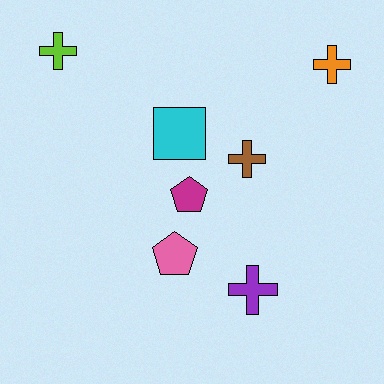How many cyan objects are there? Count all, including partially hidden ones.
There is 1 cyan object.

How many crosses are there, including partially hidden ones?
There are 4 crosses.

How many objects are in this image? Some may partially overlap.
There are 7 objects.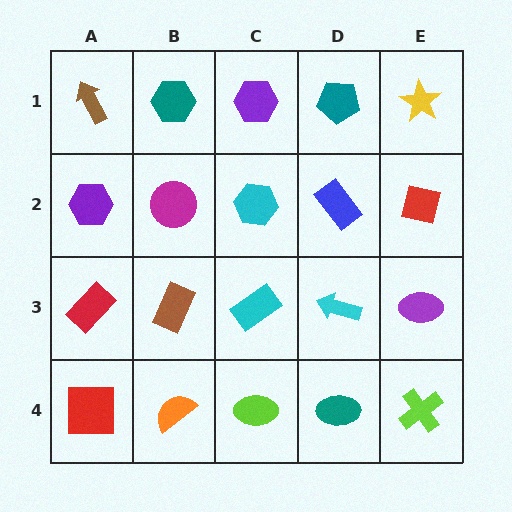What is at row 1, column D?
A teal pentagon.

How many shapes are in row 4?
5 shapes.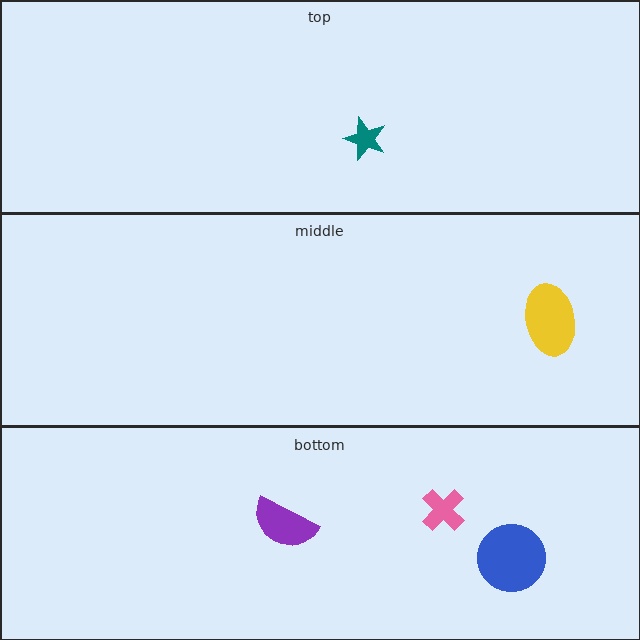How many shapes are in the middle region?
1.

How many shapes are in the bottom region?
3.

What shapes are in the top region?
The teal star.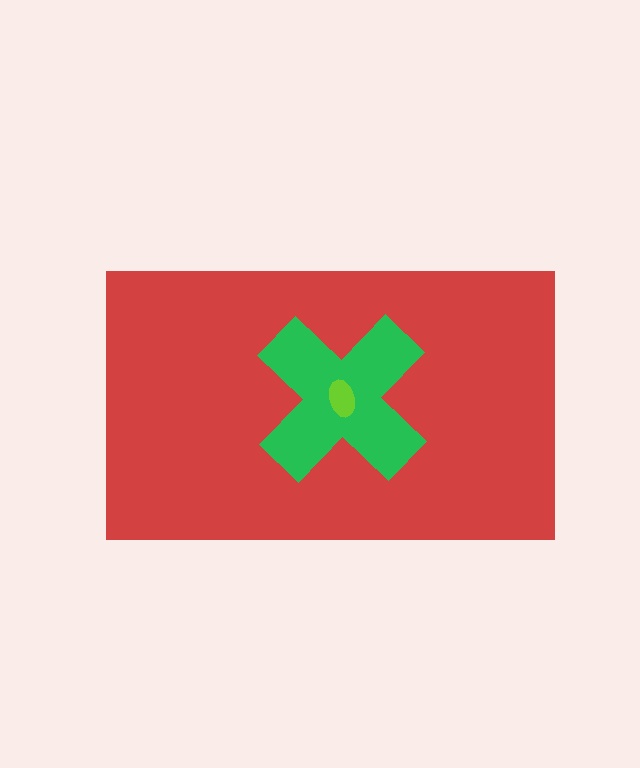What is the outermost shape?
The red rectangle.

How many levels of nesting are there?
3.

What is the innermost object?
The lime ellipse.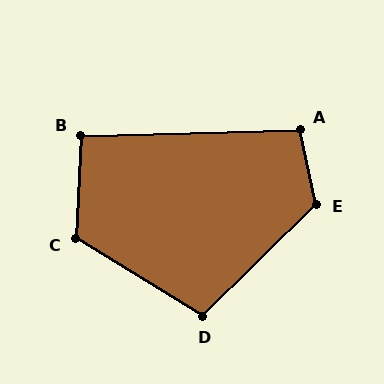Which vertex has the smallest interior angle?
B, at approximately 94 degrees.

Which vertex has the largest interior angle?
E, at approximately 122 degrees.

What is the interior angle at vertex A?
Approximately 100 degrees (obtuse).